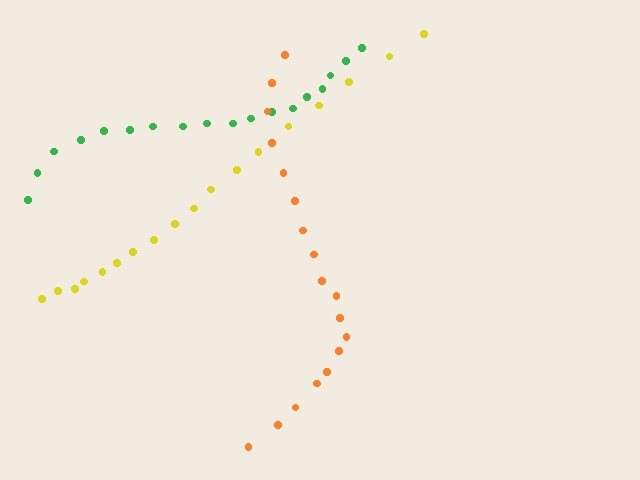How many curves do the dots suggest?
There are 3 distinct paths.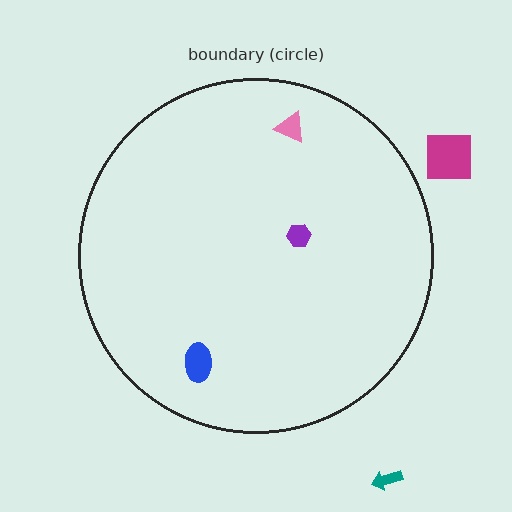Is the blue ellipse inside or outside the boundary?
Inside.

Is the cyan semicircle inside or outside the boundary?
Outside.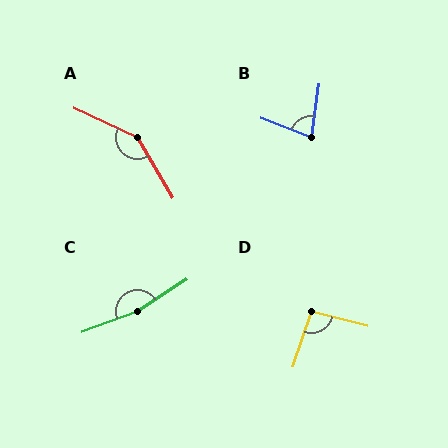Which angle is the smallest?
B, at approximately 77 degrees.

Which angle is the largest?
C, at approximately 167 degrees.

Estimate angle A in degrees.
Approximately 146 degrees.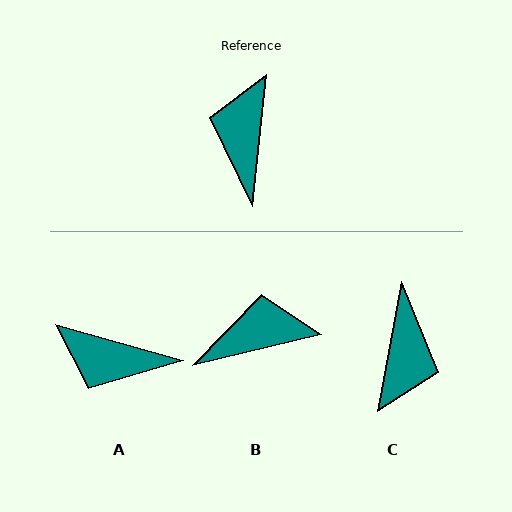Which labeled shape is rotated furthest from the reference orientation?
C, about 176 degrees away.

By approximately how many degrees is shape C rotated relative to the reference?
Approximately 176 degrees counter-clockwise.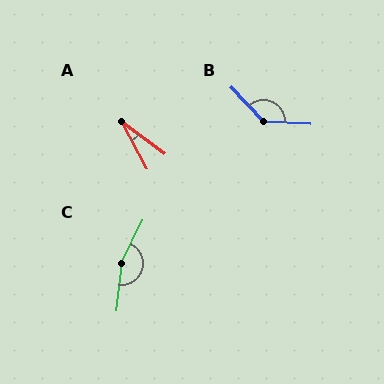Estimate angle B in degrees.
Approximately 137 degrees.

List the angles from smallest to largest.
A (26°), B (137°), C (160°).